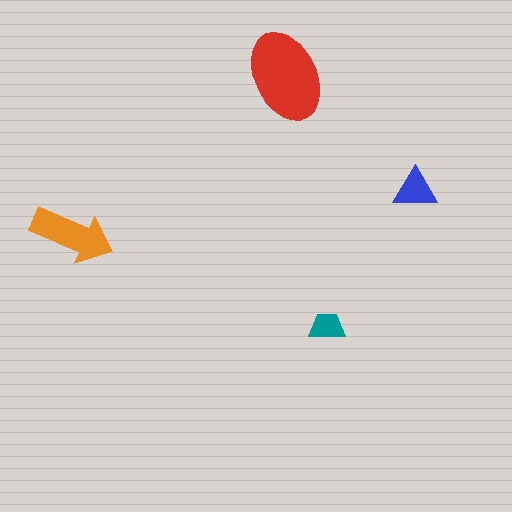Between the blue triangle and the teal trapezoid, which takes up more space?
The blue triangle.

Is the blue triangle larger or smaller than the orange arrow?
Smaller.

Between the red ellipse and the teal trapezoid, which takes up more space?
The red ellipse.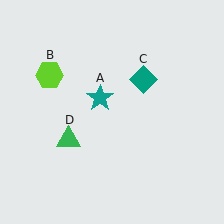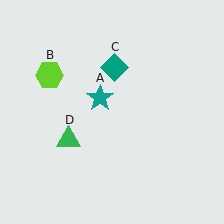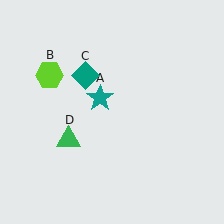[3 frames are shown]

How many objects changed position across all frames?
1 object changed position: teal diamond (object C).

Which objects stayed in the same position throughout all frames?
Teal star (object A) and lime hexagon (object B) and green triangle (object D) remained stationary.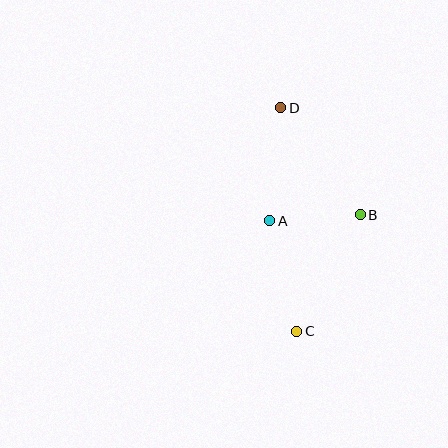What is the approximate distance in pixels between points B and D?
The distance between B and D is approximately 133 pixels.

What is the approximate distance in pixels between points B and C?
The distance between B and C is approximately 133 pixels.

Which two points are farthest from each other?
Points C and D are farthest from each other.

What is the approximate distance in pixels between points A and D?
The distance between A and D is approximately 114 pixels.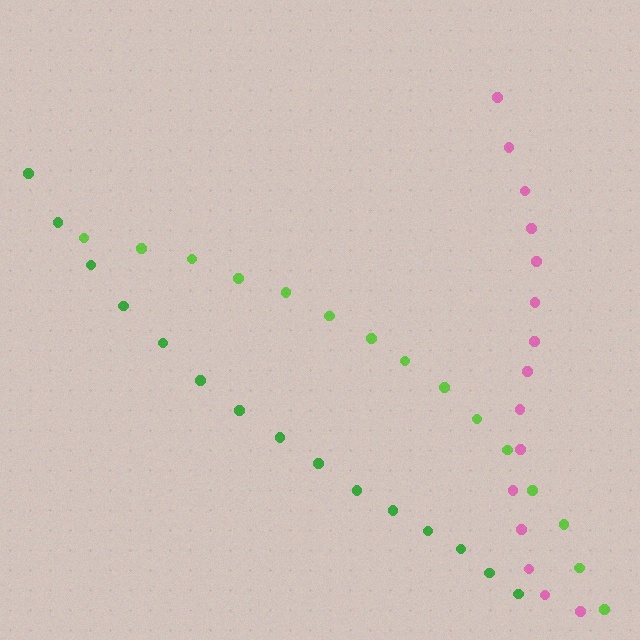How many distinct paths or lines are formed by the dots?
There are 3 distinct paths.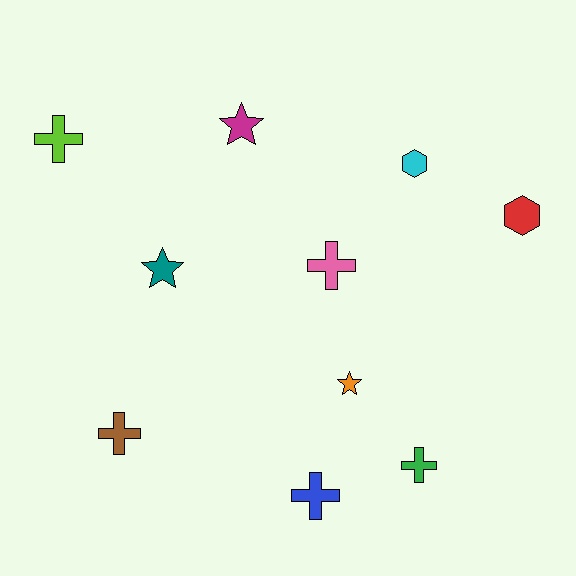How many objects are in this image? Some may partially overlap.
There are 10 objects.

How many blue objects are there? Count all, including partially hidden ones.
There is 1 blue object.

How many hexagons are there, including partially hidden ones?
There are 2 hexagons.